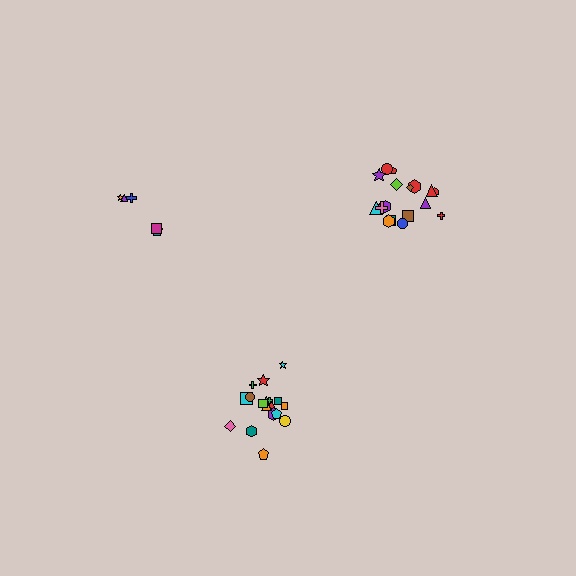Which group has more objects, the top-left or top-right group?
The top-right group.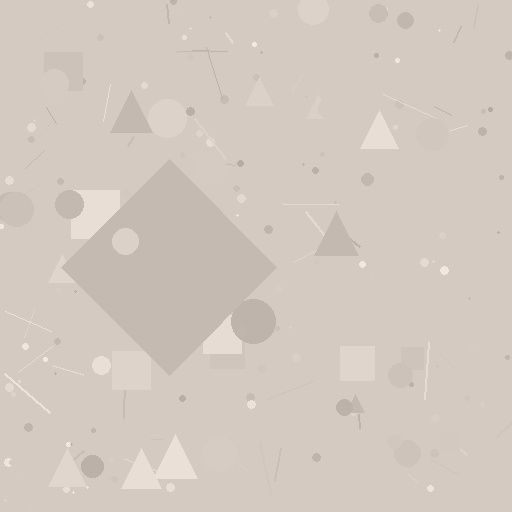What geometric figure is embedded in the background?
A diamond is embedded in the background.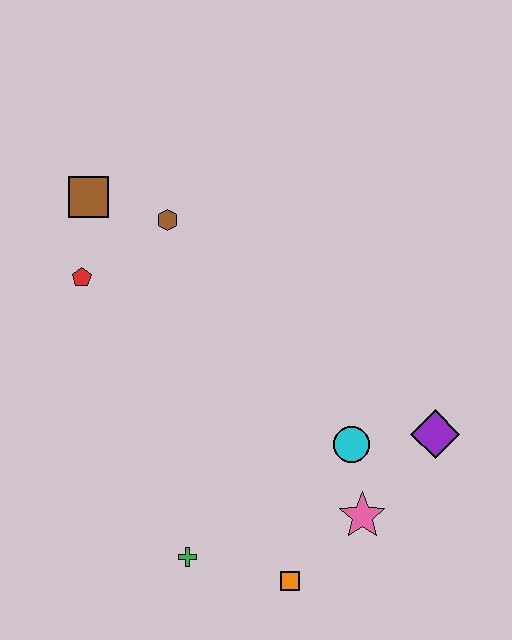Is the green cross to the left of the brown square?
No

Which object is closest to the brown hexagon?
The brown square is closest to the brown hexagon.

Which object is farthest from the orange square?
The brown square is farthest from the orange square.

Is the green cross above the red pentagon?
No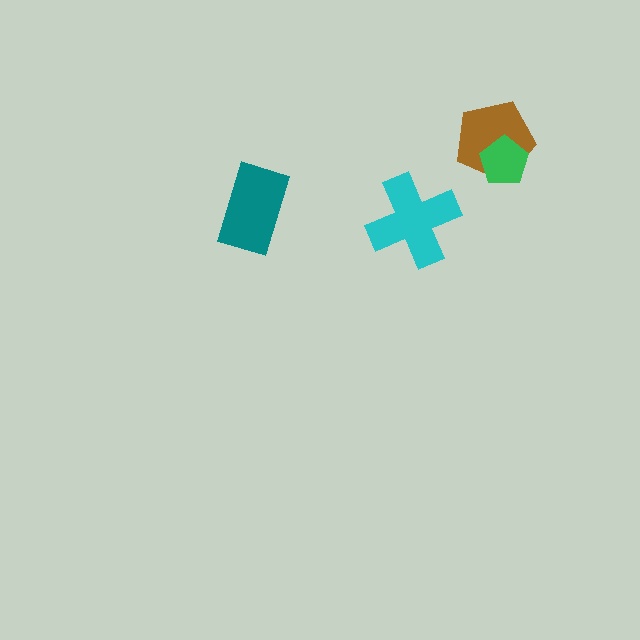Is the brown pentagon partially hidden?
Yes, it is partially covered by another shape.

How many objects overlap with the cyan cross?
0 objects overlap with the cyan cross.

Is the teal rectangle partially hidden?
No, no other shape covers it.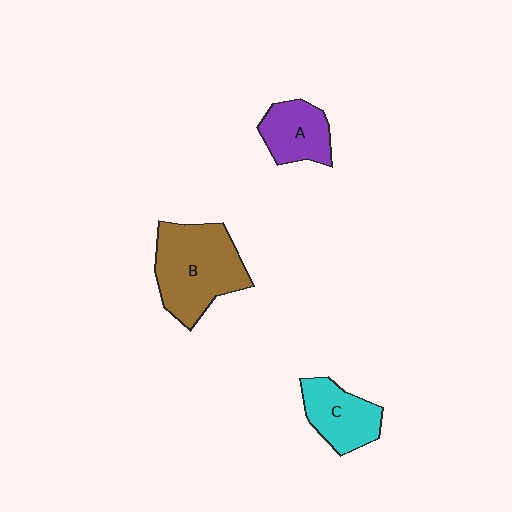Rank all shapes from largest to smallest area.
From largest to smallest: B (brown), C (cyan), A (purple).